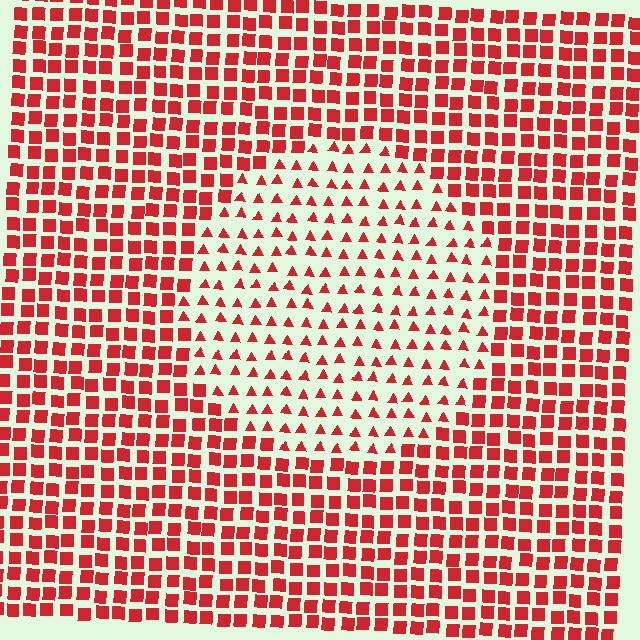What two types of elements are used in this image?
The image uses triangles inside the circle region and squares outside it.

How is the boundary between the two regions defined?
The boundary is defined by a change in element shape: triangles inside vs. squares outside. All elements share the same color and spacing.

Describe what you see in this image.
The image is filled with small red elements arranged in a uniform grid. A circle-shaped region contains triangles, while the surrounding area contains squares. The boundary is defined purely by the change in element shape.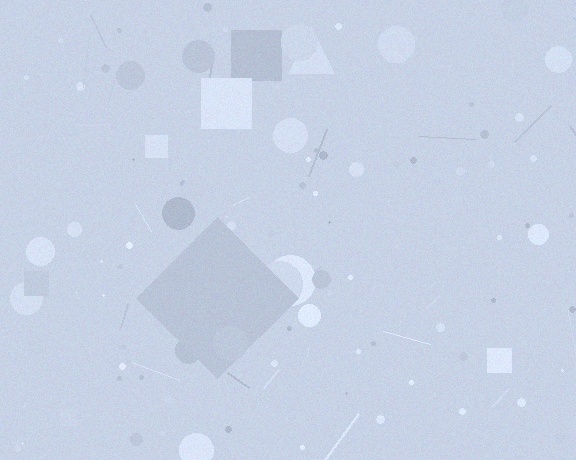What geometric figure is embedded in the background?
A diamond is embedded in the background.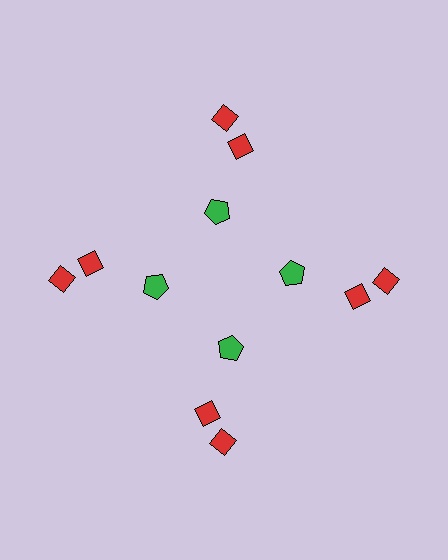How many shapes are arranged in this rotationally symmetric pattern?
There are 12 shapes, arranged in 4 groups of 3.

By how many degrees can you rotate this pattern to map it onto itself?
The pattern maps onto itself every 90 degrees of rotation.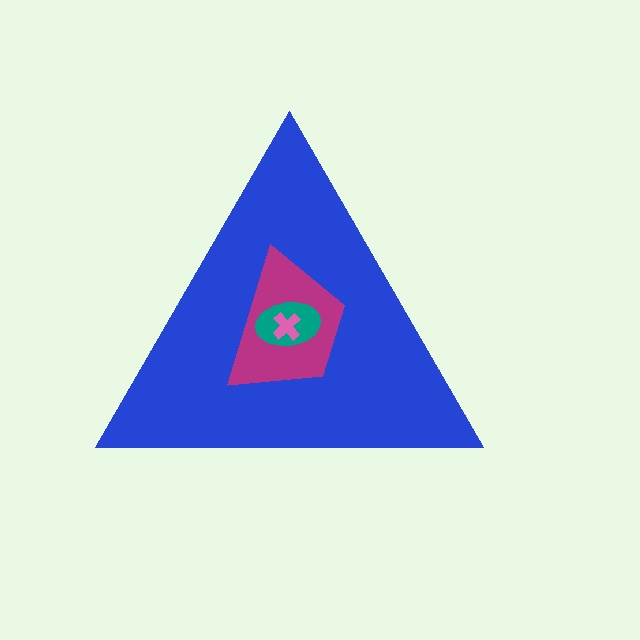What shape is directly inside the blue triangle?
The magenta trapezoid.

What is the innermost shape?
The pink cross.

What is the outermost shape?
The blue triangle.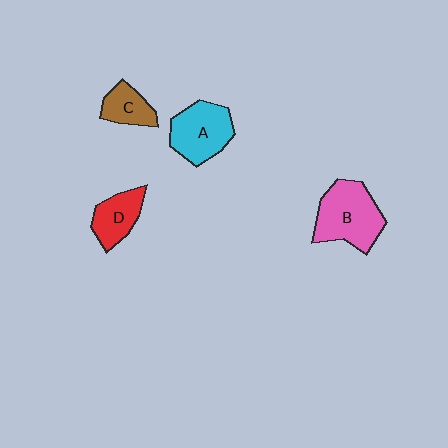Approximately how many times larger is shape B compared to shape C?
Approximately 2.1 times.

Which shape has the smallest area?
Shape C (brown).